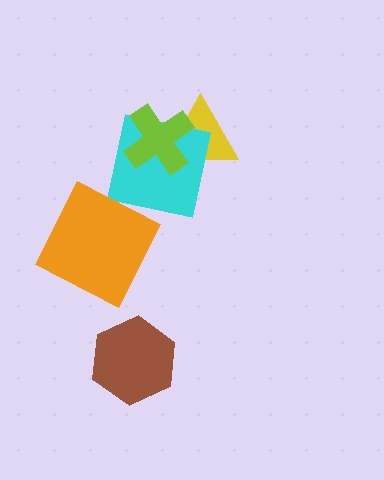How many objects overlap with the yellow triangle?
2 objects overlap with the yellow triangle.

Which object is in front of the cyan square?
The lime cross is in front of the cyan square.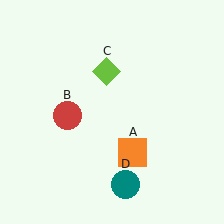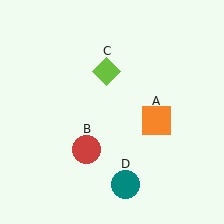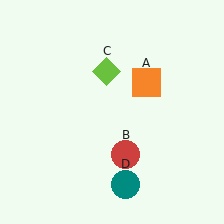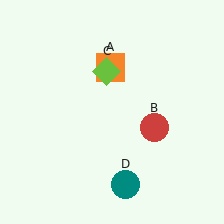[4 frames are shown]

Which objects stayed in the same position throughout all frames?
Lime diamond (object C) and teal circle (object D) remained stationary.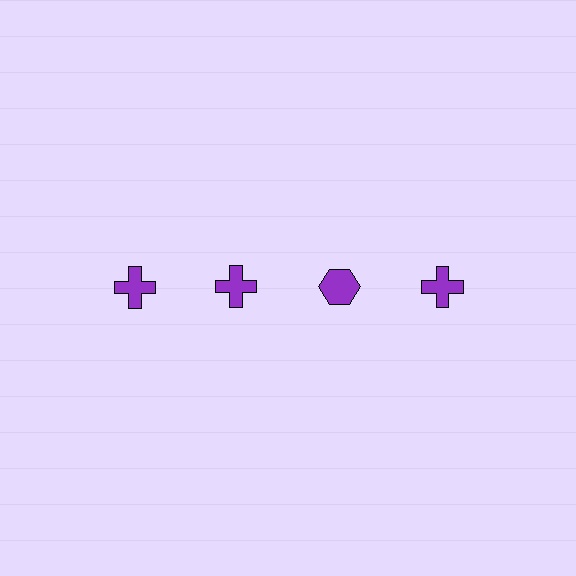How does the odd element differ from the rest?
It has a different shape: hexagon instead of cross.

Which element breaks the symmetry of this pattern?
The purple hexagon in the top row, center column breaks the symmetry. All other shapes are purple crosses.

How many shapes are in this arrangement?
There are 4 shapes arranged in a grid pattern.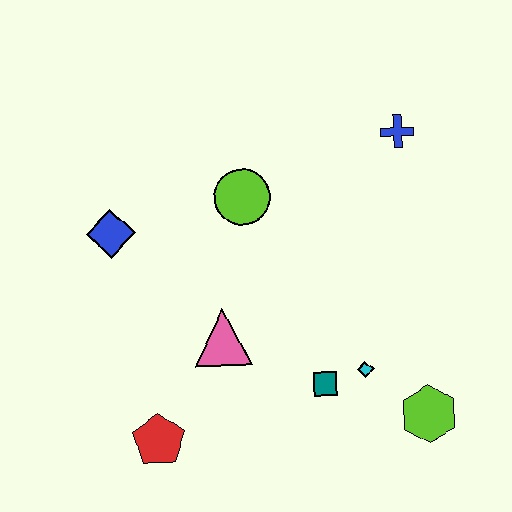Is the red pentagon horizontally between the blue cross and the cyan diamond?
No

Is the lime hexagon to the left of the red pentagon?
No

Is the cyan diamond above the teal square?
Yes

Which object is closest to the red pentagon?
The pink triangle is closest to the red pentagon.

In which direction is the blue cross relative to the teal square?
The blue cross is above the teal square.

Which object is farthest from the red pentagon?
The blue cross is farthest from the red pentagon.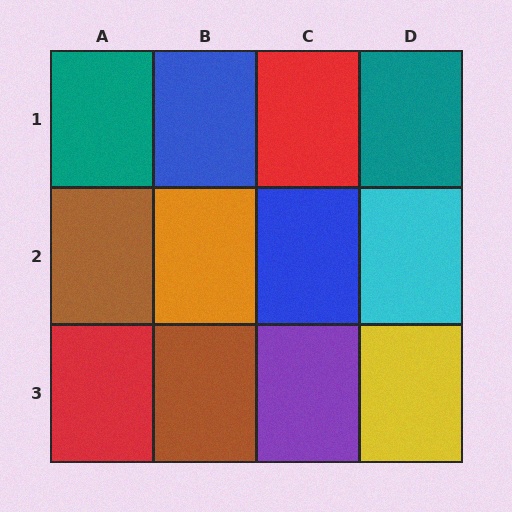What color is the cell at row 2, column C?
Blue.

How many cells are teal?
2 cells are teal.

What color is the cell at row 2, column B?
Orange.